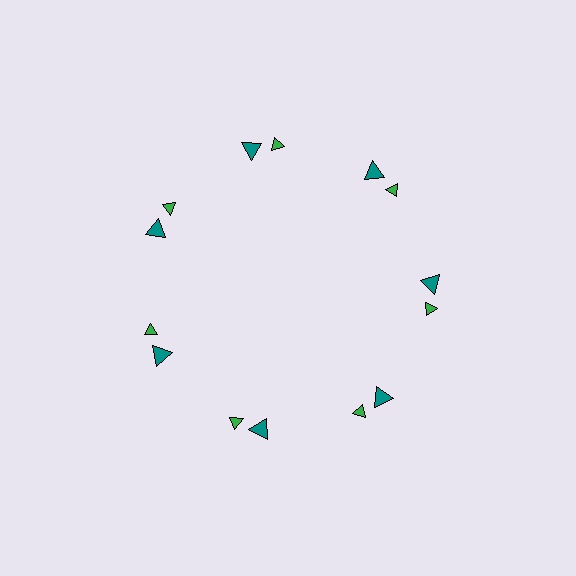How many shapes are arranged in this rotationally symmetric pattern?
There are 14 shapes, arranged in 7 groups of 2.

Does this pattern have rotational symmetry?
Yes, this pattern has 7-fold rotational symmetry. It looks the same after rotating 51 degrees around the center.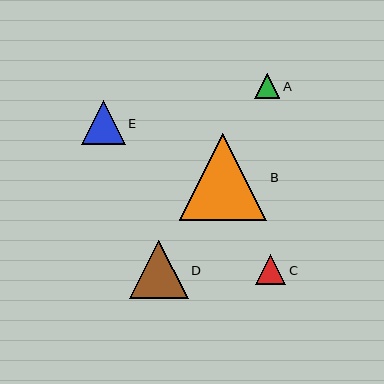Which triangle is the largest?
Triangle B is the largest with a size of approximately 87 pixels.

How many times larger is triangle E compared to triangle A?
Triangle E is approximately 1.7 times the size of triangle A.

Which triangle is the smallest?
Triangle A is the smallest with a size of approximately 25 pixels.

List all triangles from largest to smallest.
From largest to smallest: B, D, E, C, A.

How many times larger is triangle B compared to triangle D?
Triangle B is approximately 1.5 times the size of triangle D.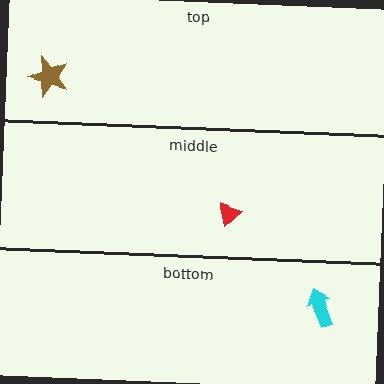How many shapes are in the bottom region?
1.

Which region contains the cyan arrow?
The bottom region.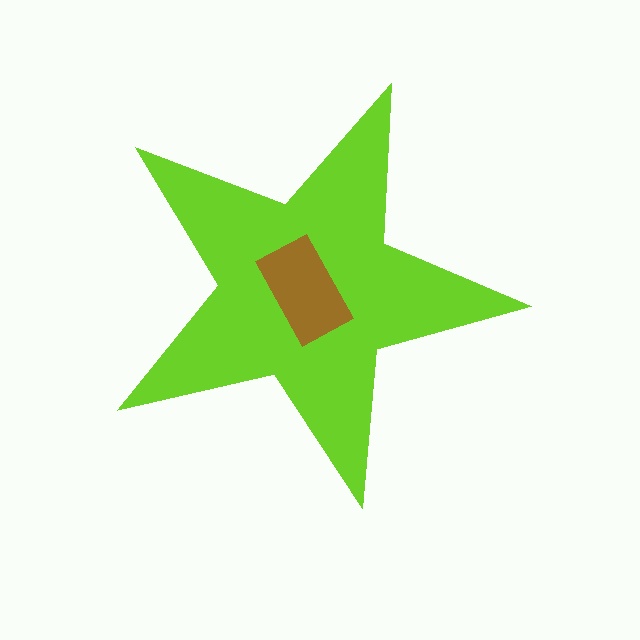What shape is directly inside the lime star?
The brown rectangle.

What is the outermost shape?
The lime star.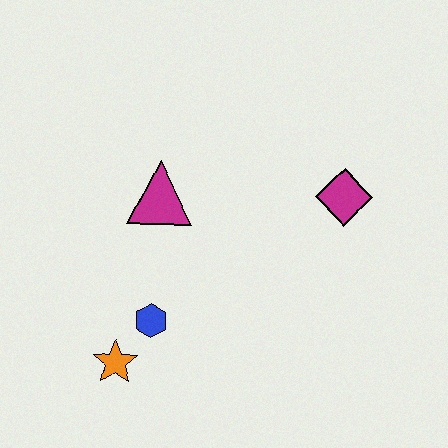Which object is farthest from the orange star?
The magenta diamond is farthest from the orange star.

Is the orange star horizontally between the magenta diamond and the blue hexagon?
No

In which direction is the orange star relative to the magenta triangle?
The orange star is below the magenta triangle.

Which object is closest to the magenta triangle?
The blue hexagon is closest to the magenta triangle.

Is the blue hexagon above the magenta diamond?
No